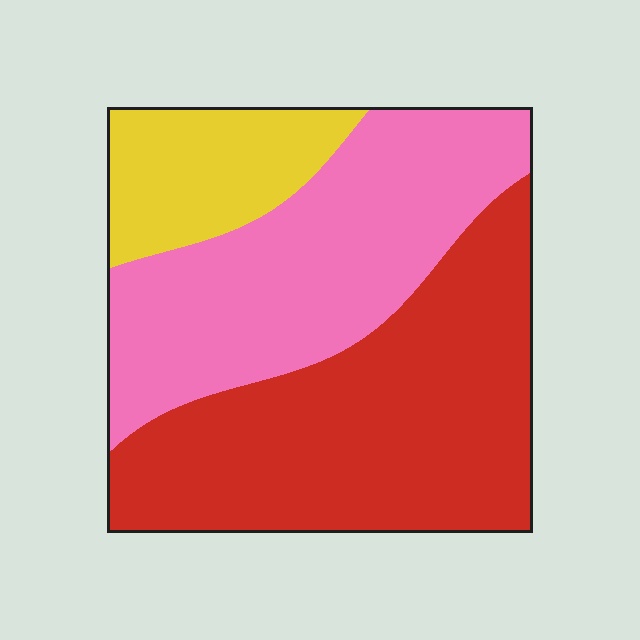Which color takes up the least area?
Yellow, at roughly 15%.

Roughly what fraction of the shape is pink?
Pink covers 38% of the shape.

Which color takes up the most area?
Red, at roughly 45%.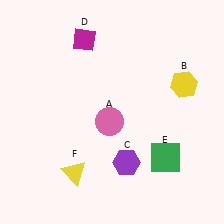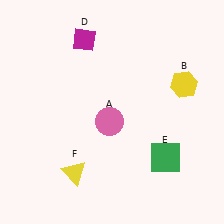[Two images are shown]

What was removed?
The purple hexagon (C) was removed in Image 2.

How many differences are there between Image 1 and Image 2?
There is 1 difference between the two images.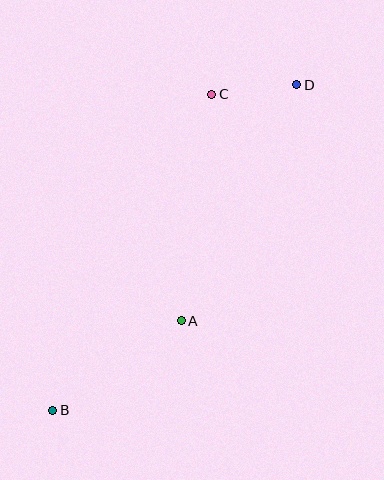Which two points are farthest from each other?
Points B and D are farthest from each other.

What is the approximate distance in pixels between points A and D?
The distance between A and D is approximately 263 pixels.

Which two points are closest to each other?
Points C and D are closest to each other.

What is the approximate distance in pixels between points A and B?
The distance between A and B is approximately 156 pixels.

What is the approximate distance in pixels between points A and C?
The distance between A and C is approximately 229 pixels.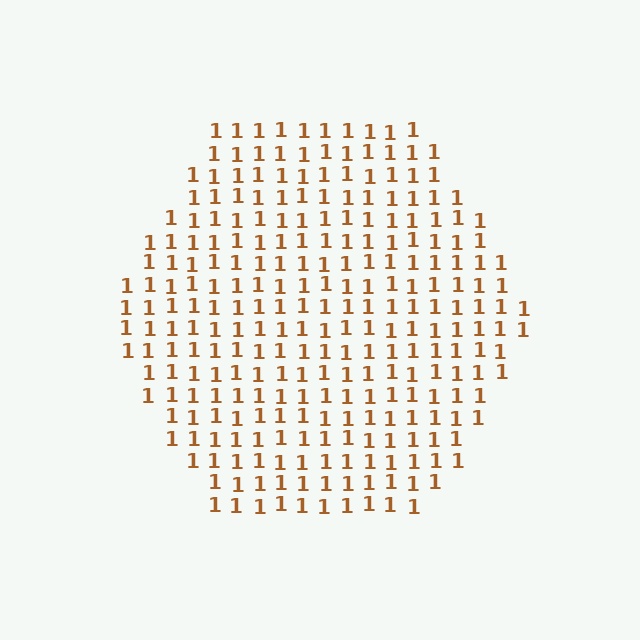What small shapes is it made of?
It is made of small digit 1's.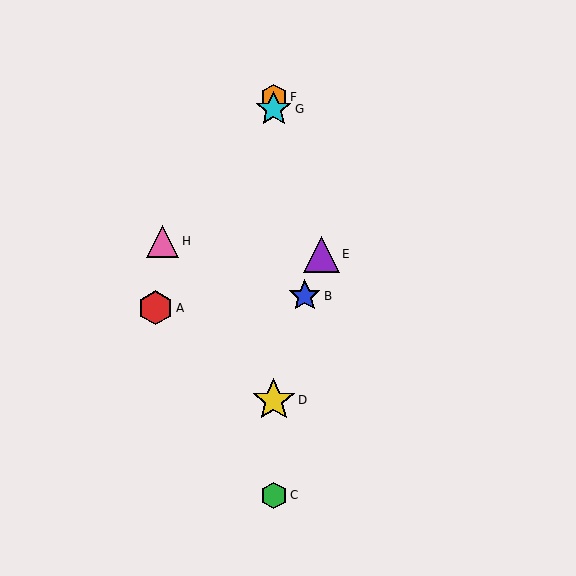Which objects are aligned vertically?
Objects C, D, F, G are aligned vertically.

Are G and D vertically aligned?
Yes, both are at x≈274.